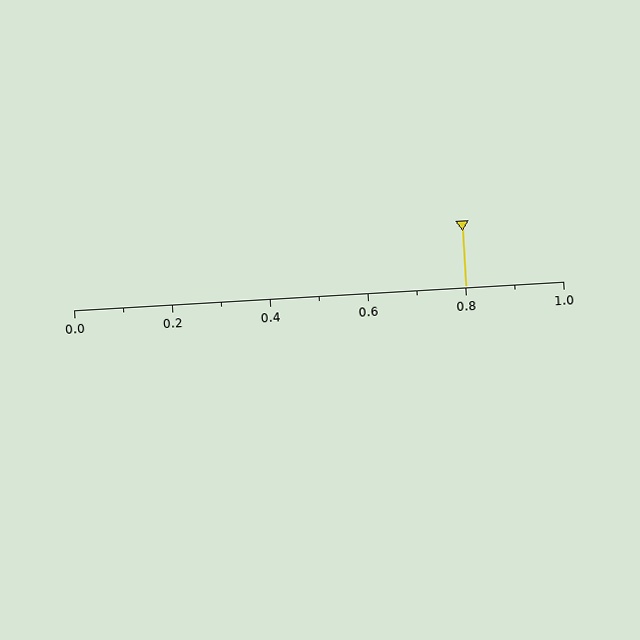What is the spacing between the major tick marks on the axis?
The major ticks are spaced 0.2 apart.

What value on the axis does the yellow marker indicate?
The marker indicates approximately 0.8.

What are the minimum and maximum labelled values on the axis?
The axis runs from 0.0 to 1.0.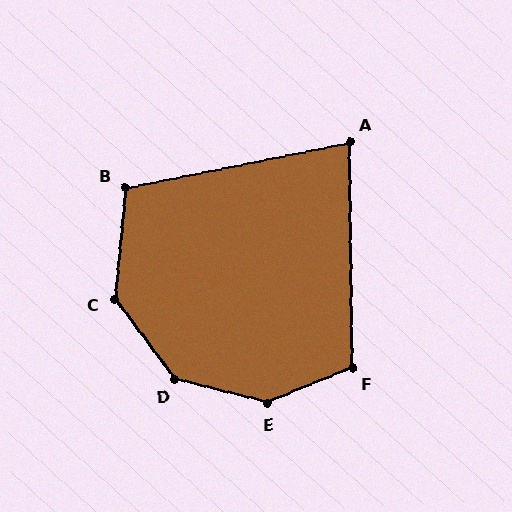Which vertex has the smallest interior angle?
A, at approximately 79 degrees.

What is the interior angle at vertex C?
Approximately 138 degrees (obtuse).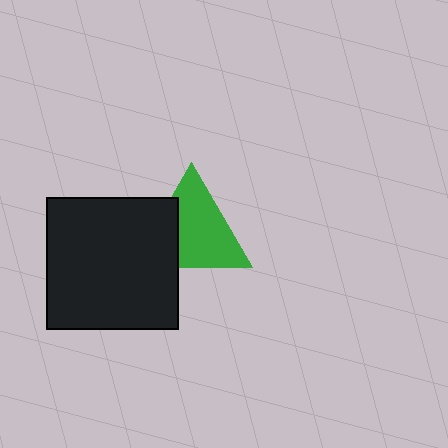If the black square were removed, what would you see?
You would see the complete green triangle.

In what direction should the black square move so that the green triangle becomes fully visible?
The black square should move left. That is the shortest direction to clear the overlap and leave the green triangle fully visible.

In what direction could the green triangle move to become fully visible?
The green triangle could move right. That would shift it out from behind the black square entirely.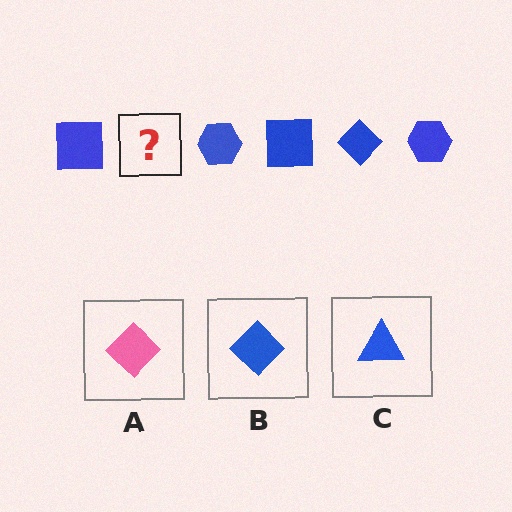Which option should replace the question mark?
Option B.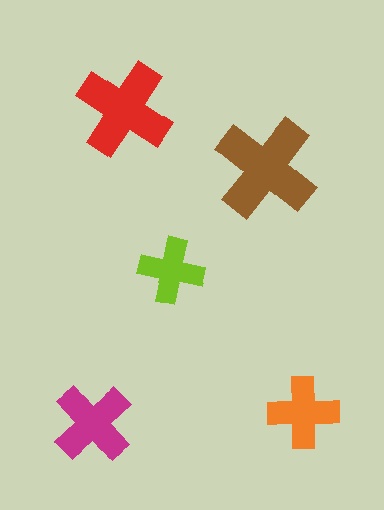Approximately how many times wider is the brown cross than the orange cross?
About 1.5 times wider.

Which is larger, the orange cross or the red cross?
The red one.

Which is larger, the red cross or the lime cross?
The red one.